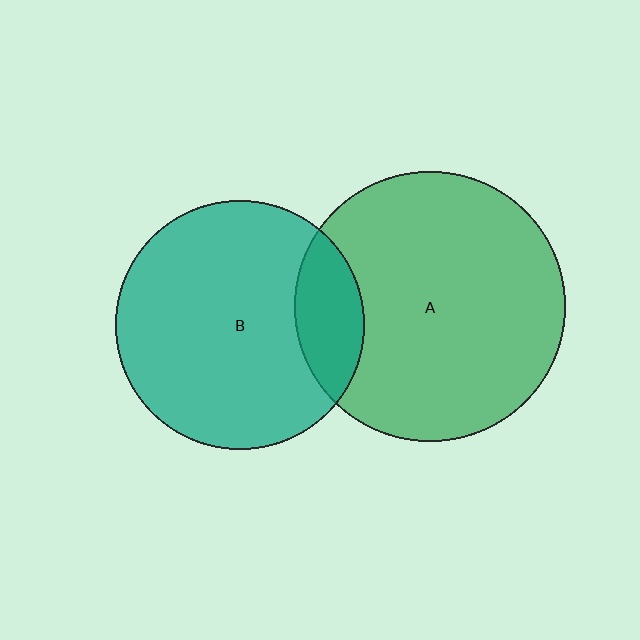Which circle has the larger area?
Circle A (green).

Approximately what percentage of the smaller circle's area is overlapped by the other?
Approximately 15%.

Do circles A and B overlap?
Yes.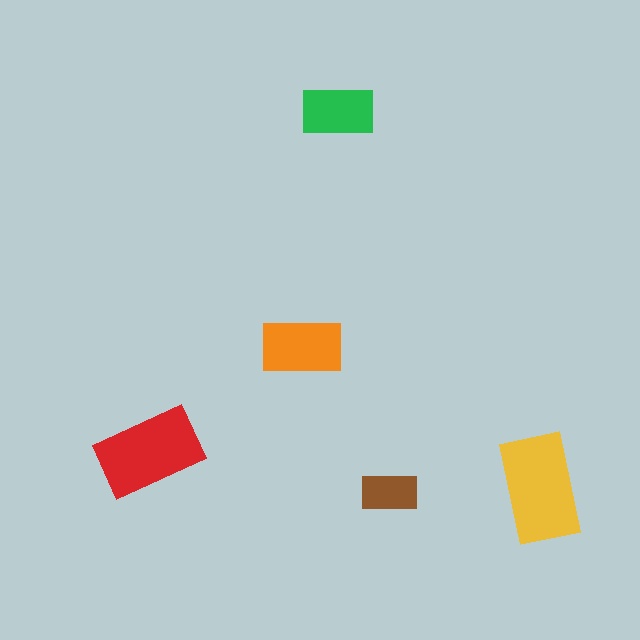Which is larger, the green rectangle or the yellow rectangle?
The yellow one.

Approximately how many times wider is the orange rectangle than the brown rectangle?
About 1.5 times wider.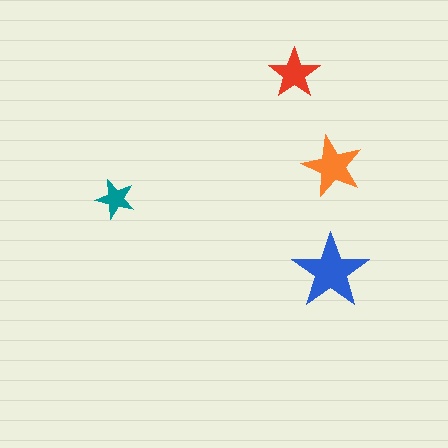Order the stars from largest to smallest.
the blue one, the orange one, the red one, the teal one.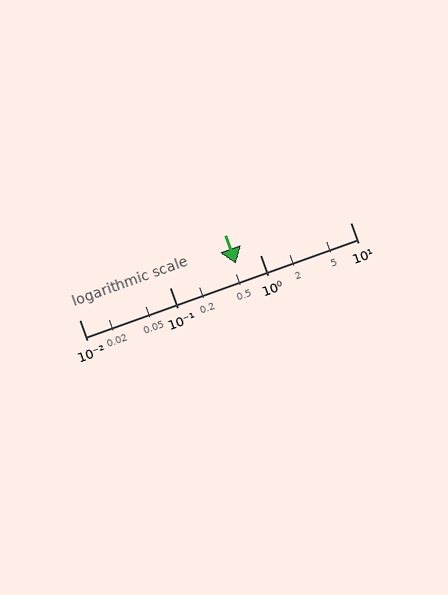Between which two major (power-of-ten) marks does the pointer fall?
The pointer is between 0.1 and 1.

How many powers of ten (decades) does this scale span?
The scale spans 3 decades, from 0.01 to 10.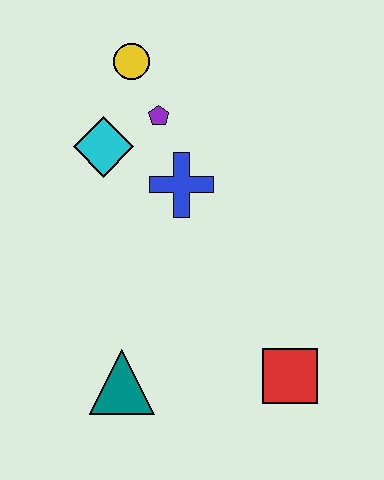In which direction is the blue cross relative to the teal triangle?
The blue cross is above the teal triangle.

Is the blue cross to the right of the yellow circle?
Yes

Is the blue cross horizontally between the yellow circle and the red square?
Yes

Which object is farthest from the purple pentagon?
The red square is farthest from the purple pentagon.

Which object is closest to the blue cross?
The purple pentagon is closest to the blue cross.